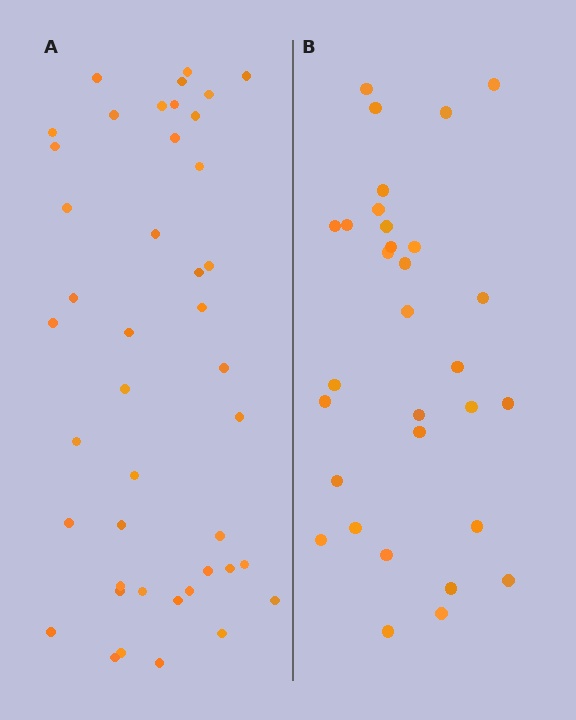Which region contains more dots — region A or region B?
Region A (the left region) has more dots.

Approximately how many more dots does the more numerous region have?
Region A has roughly 12 or so more dots than region B.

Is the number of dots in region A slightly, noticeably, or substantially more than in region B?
Region A has noticeably more, but not dramatically so. The ratio is roughly 1.4 to 1.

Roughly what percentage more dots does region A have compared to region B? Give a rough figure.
About 40% more.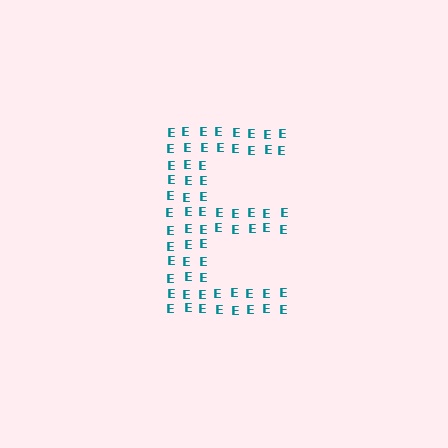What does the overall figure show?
The overall figure shows the letter E.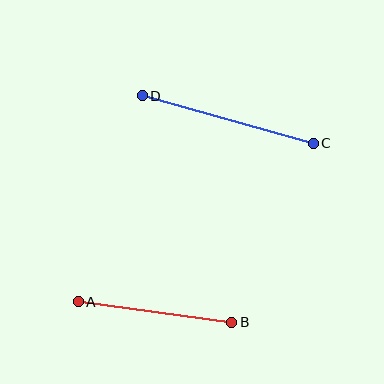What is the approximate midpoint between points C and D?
The midpoint is at approximately (228, 120) pixels.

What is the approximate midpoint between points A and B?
The midpoint is at approximately (155, 312) pixels.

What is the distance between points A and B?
The distance is approximately 155 pixels.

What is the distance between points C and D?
The distance is approximately 177 pixels.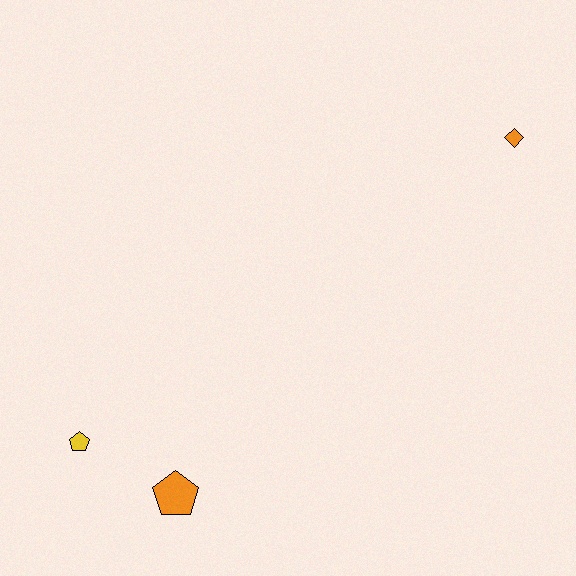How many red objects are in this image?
There are no red objects.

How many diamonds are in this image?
There is 1 diamond.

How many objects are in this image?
There are 3 objects.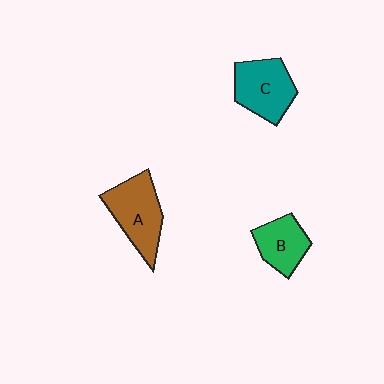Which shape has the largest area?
Shape A (brown).